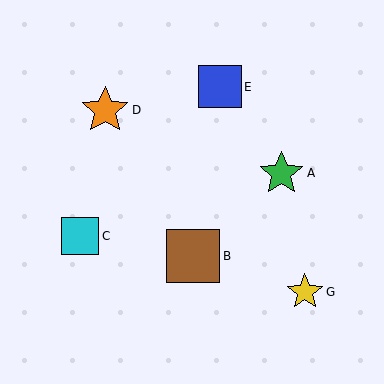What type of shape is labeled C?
Shape C is a cyan square.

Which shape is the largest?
The brown square (labeled B) is the largest.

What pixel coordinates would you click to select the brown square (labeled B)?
Click at (193, 256) to select the brown square B.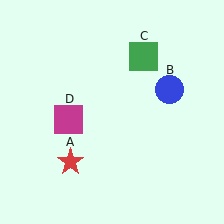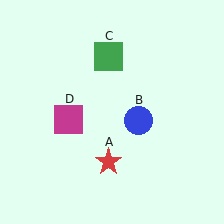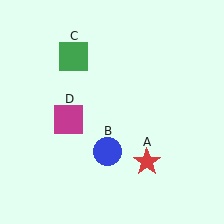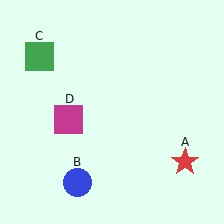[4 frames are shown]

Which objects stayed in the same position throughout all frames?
Magenta square (object D) remained stationary.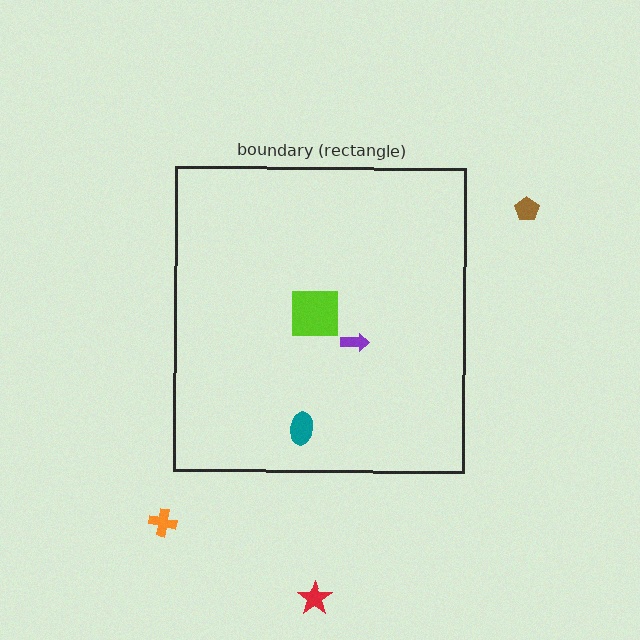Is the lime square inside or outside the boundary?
Inside.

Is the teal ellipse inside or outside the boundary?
Inside.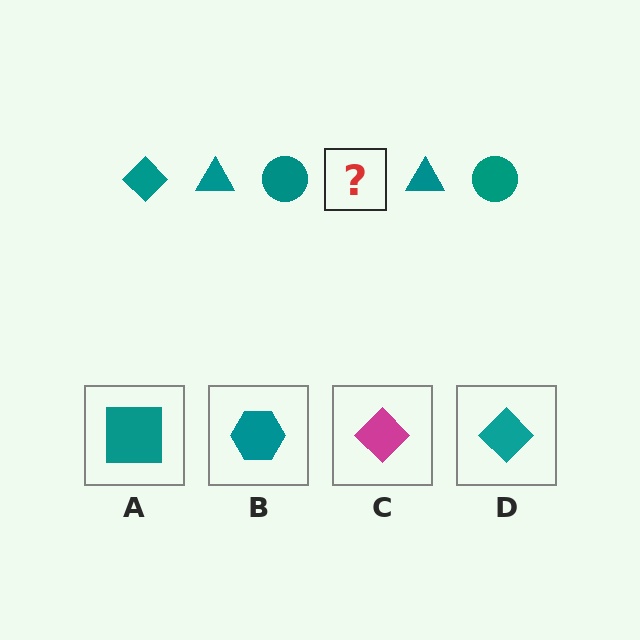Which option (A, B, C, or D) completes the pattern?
D.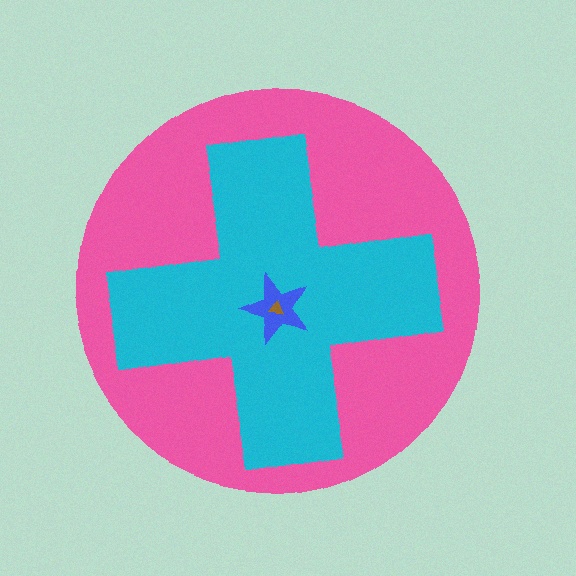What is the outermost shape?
The pink circle.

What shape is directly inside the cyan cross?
The blue star.